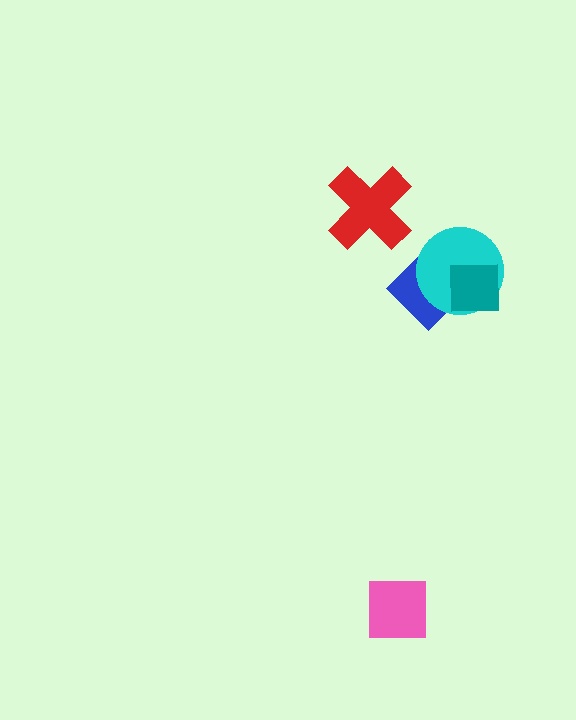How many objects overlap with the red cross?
0 objects overlap with the red cross.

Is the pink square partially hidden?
No, no other shape covers it.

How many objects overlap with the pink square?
0 objects overlap with the pink square.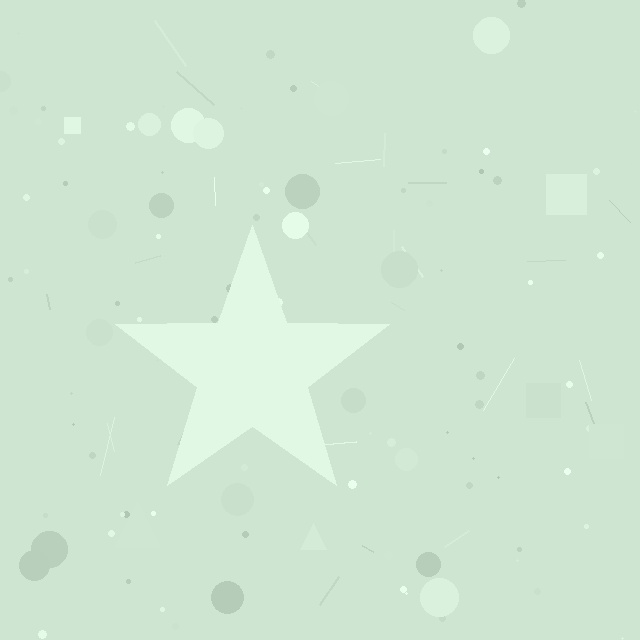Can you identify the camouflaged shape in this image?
The camouflaged shape is a star.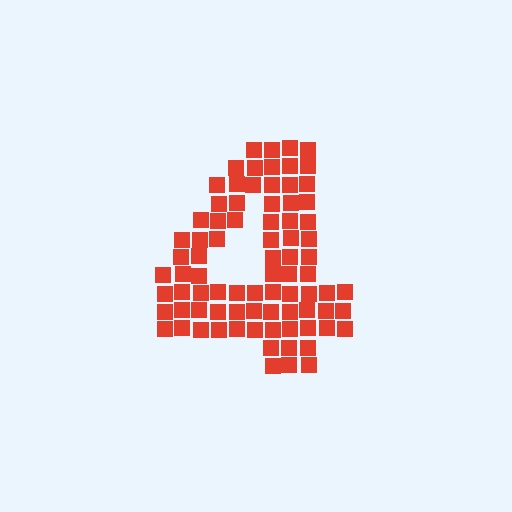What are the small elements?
The small elements are squares.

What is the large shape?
The large shape is the digit 4.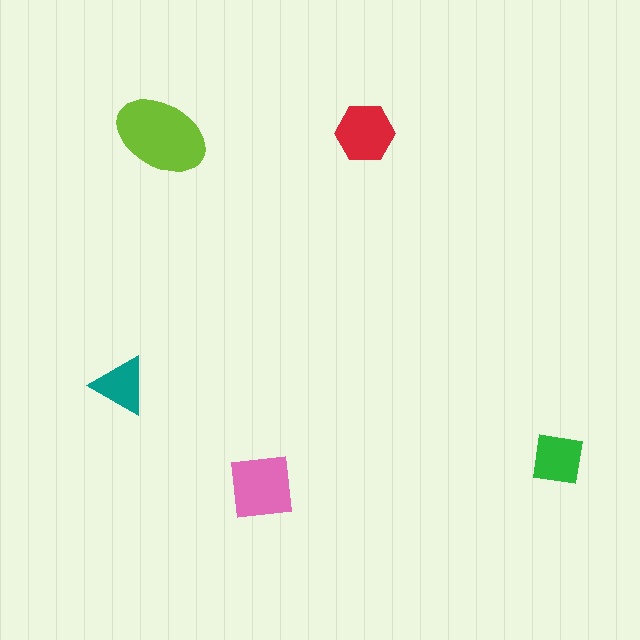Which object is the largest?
The lime ellipse.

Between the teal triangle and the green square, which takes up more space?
The green square.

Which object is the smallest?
The teal triangle.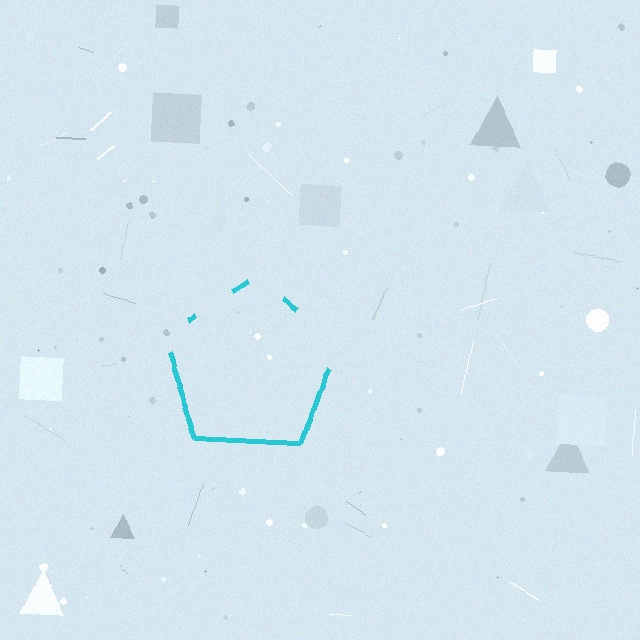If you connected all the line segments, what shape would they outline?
They would outline a pentagon.